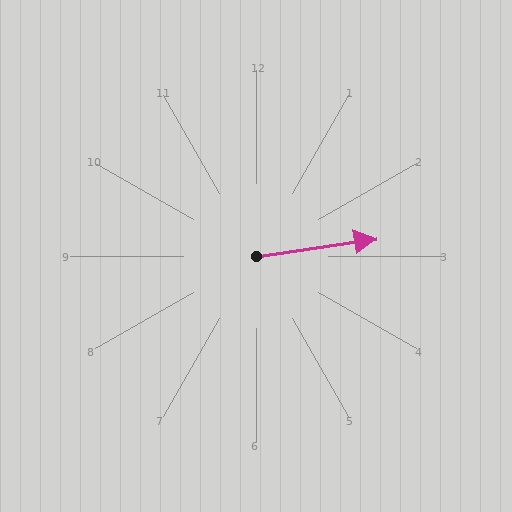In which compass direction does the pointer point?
East.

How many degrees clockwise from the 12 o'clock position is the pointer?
Approximately 82 degrees.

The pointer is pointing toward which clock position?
Roughly 3 o'clock.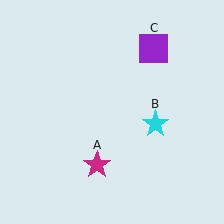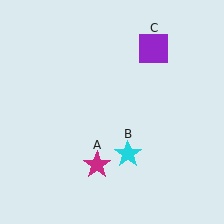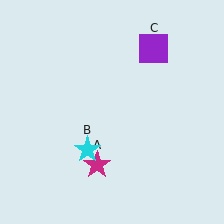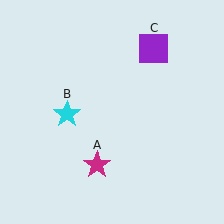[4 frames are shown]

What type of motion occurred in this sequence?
The cyan star (object B) rotated clockwise around the center of the scene.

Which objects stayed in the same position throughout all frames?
Magenta star (object A) and purple square (object C) remained stationary.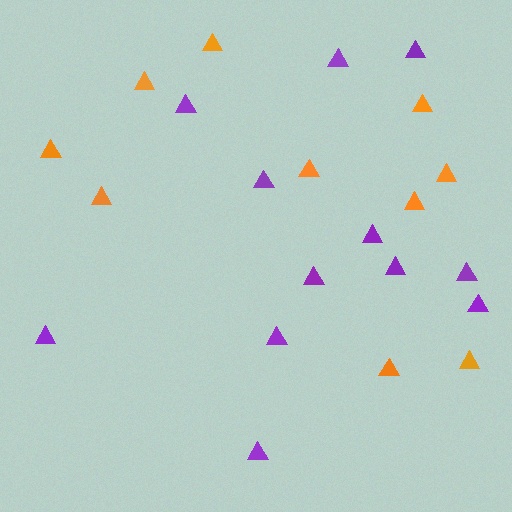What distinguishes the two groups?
There are 2 groups: one group of orange triangles (10) and one group of purple triangles (12).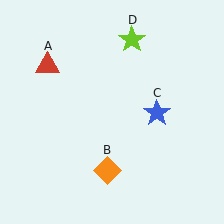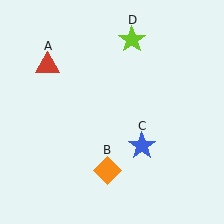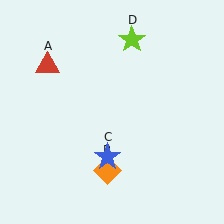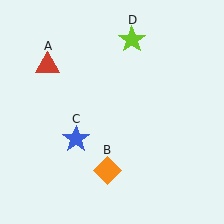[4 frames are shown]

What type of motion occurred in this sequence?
The blue star (object C) rotated clockwise around the center of the scene.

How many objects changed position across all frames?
1 object changed position: blue star (object C).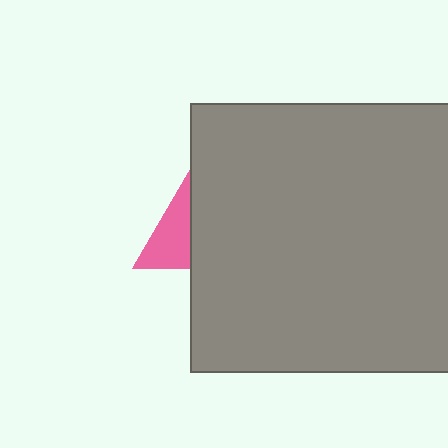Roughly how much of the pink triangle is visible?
A small part of it is visible (roughly 37%).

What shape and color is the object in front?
The object in front is a gray square.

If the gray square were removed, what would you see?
You would see the complete pink triangle.